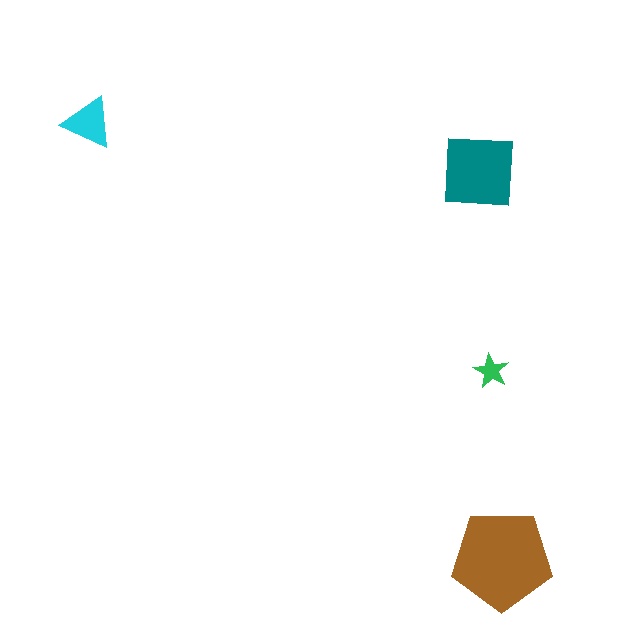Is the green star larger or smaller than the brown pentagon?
Smaller.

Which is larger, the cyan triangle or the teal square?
The teal square.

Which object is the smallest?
The green star.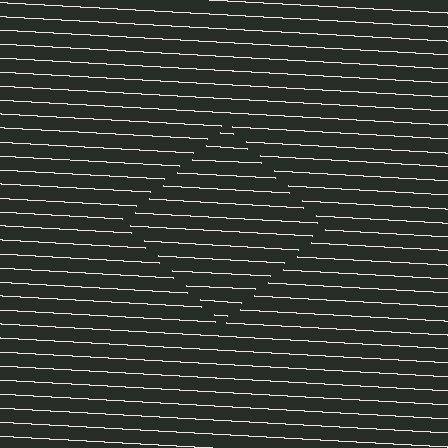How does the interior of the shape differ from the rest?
The interior of the shape contains the same grating, shifted by half a period — the contour is defined by the phase discontinuity where line-ends from the inner and outer gratings abut.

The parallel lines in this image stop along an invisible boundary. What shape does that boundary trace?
An illusory square. The interior of the shape contains the same grating, shifted by half a period — the contour is defined by the phase discontinuity where line-ends from the inner and outer gratings abut.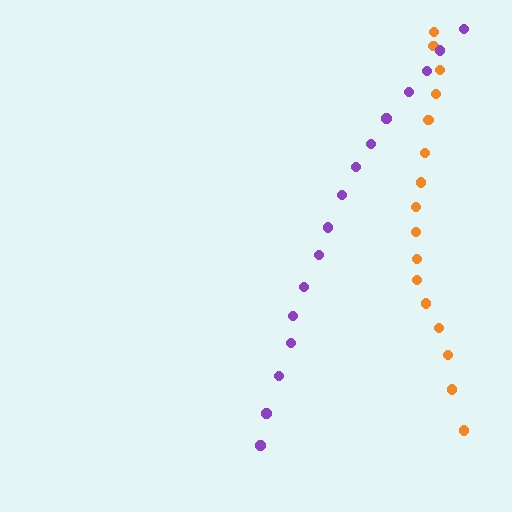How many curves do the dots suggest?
There are 2 distinct paths.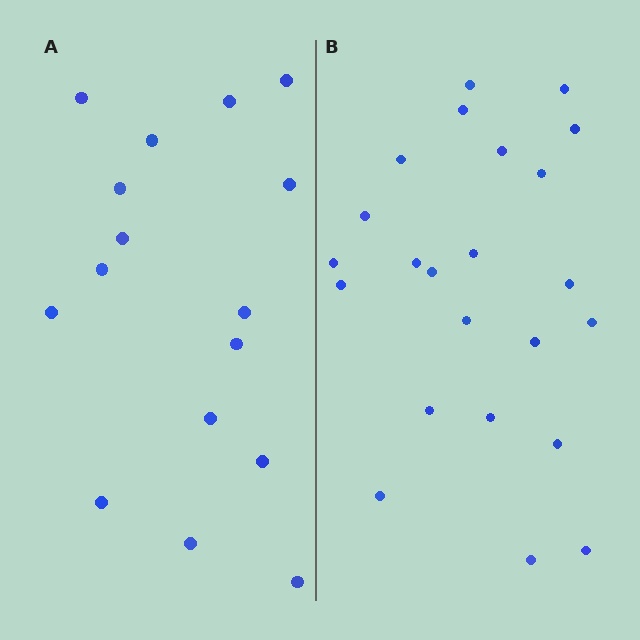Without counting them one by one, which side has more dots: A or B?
Region B (the right region) has more dots.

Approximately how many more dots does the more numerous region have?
Region B has roughly 8 or so more dots than region A.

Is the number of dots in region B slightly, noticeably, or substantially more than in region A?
Region B has noticeably more, but not dramatically so. The ratio is roughly 1.4 to 1.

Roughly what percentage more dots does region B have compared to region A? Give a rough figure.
About 45% more.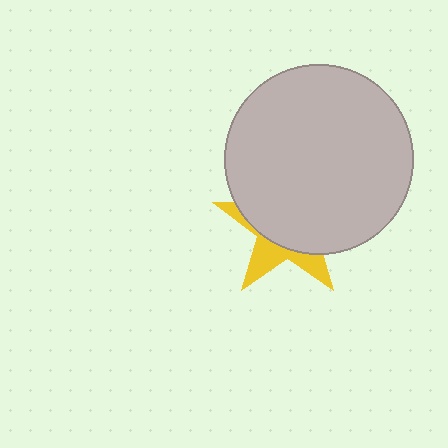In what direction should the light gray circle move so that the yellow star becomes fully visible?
The light gray circle should move up. That is the shortest direction to clear the overlap and leave the yellow star fully visible.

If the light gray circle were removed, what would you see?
You would see the complete yellow star.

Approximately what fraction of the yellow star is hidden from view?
Roughly 68% of the yellow star is hidden behind the light gray circle.